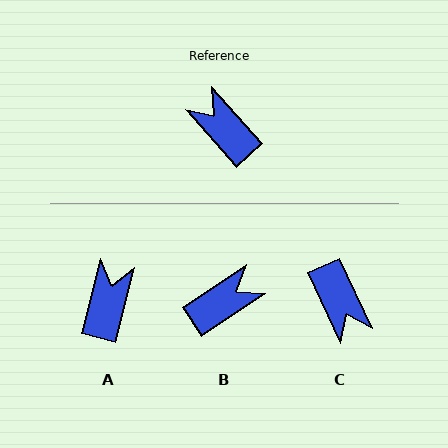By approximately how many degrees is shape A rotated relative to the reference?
Approximately 56 degrees clockwise.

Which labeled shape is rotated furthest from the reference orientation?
C, about 163 degrees away.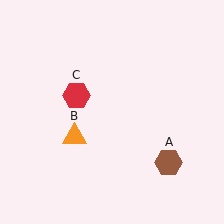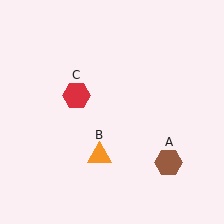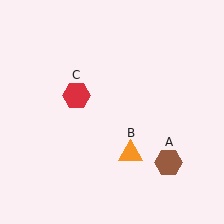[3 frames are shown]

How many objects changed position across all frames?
1 object changed position: orange triangle (object B).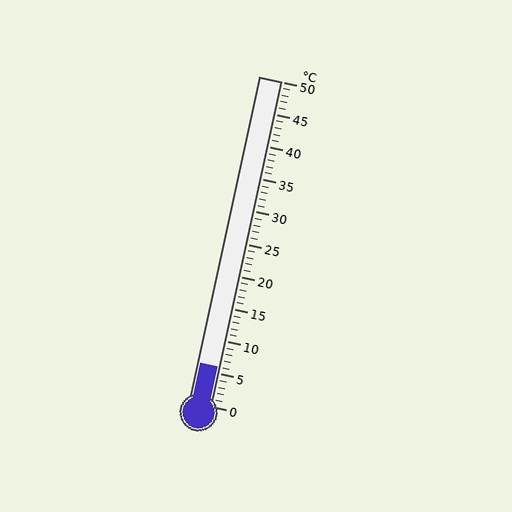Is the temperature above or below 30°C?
The temperature is below 30°C.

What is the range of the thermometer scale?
The thermometer scale ranges from 0°C to 50°C.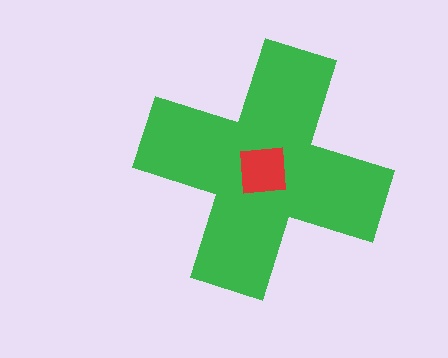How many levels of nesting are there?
2.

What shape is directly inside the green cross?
The red square.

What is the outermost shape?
The green cross.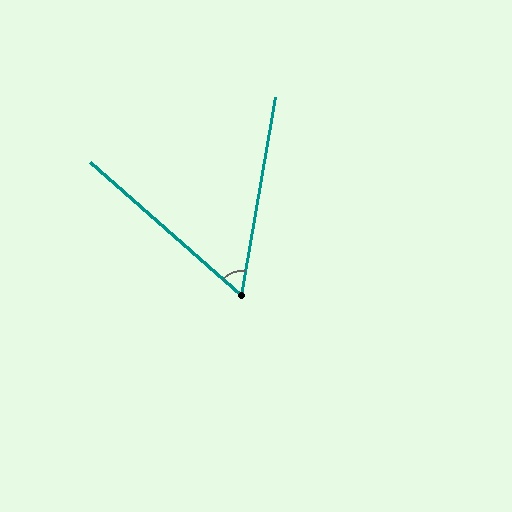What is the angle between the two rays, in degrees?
Approximately 58 degrees.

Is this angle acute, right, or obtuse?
It is acute.